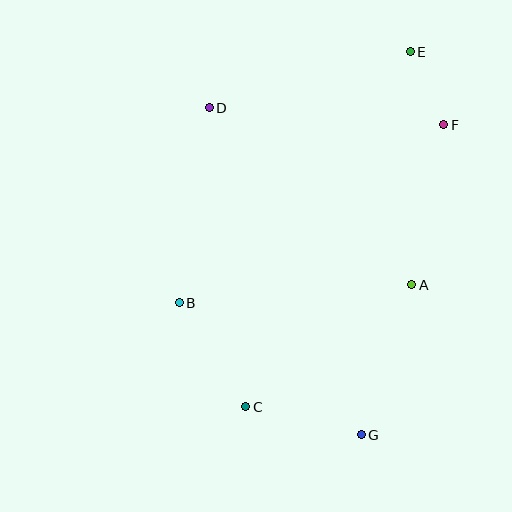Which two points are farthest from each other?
Points C and E are farthest from each other.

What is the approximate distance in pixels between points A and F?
The distance between A and F is approximately 163 pixels.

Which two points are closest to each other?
Points E and F are closest to each other.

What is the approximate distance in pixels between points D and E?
The distance between D and E is approximately 209 pixels.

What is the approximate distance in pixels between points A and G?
The distance between A and G is approximately 158 pixels.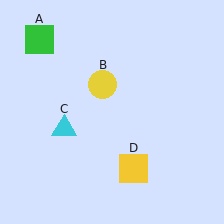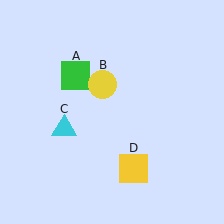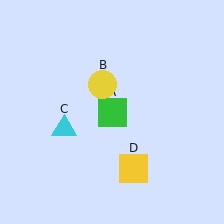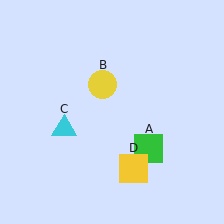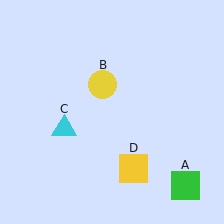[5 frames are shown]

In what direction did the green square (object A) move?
The green square (object A) moved down and to the right.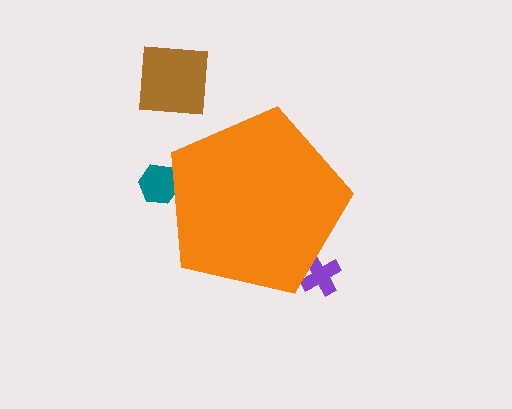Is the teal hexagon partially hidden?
Yes, the teal hexagon is partially hidden behind the orange pentagon.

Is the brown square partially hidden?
No, the brown square is fully visible.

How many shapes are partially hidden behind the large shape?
2 shapes are partially hidden.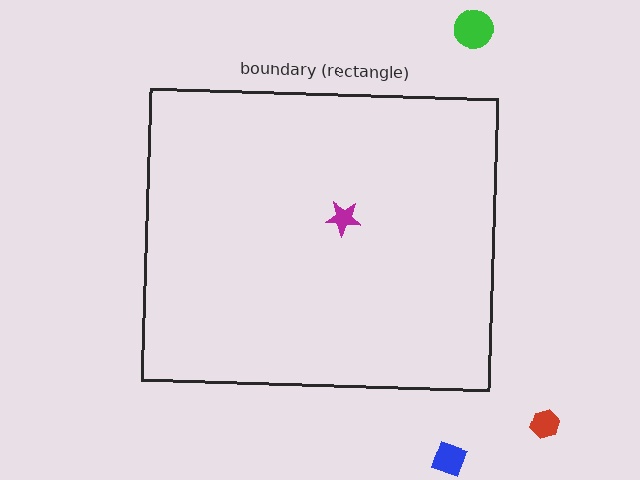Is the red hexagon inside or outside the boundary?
Outside.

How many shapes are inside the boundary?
1 inside, 3 outside.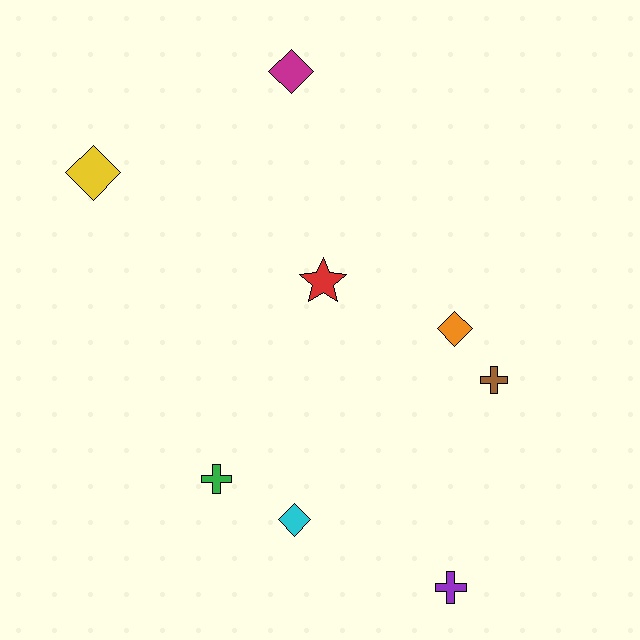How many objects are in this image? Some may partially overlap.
There are 8 objects.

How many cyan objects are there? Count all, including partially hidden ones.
There is 1 cyan object.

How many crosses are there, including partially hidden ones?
There are 3 crosses.